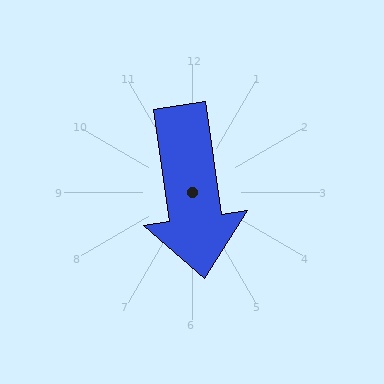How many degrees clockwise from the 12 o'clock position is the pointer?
Approximately 172 degrees.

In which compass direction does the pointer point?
South.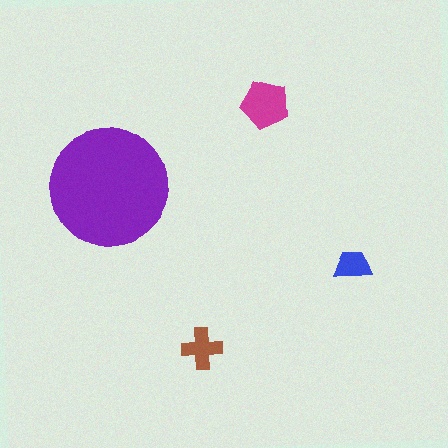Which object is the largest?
The purple circle.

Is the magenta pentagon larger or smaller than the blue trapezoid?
Larger.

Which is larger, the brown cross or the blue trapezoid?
The brown cross.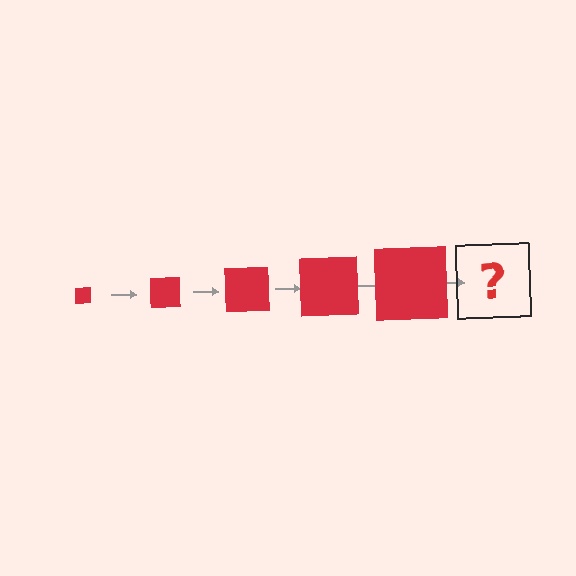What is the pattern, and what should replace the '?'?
The pattern is that the square gets progressively larger each step. The '?' should be a red square, larger than the previous one.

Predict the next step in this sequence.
The next step is a red square, larger than the previous one.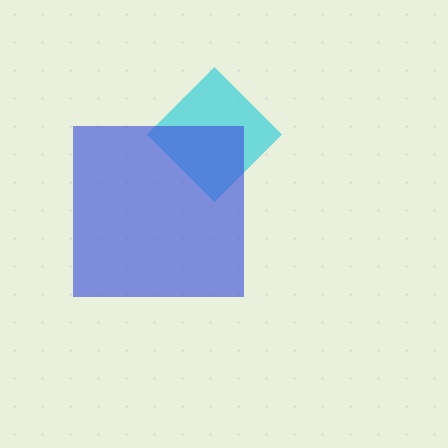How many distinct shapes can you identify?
There are 2 distinct shapes: a cyan diamond, a blue square.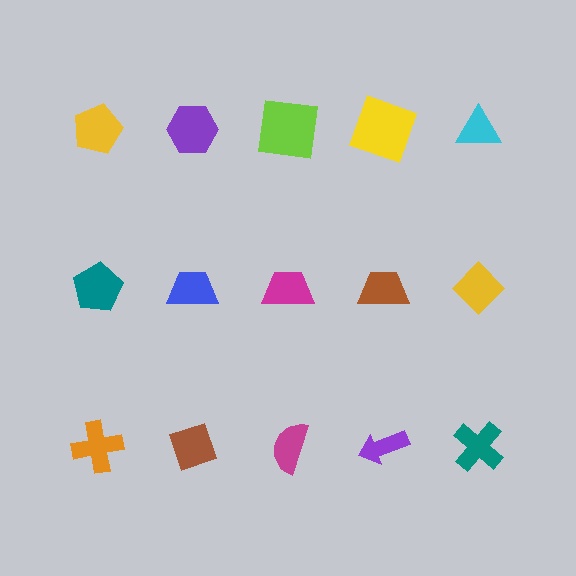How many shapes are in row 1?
5 shapes.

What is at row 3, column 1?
An orange cross.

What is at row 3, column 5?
A teal cross.